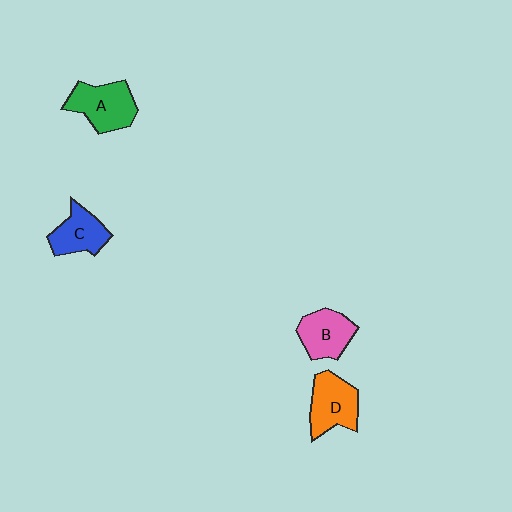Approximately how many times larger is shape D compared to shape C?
Approximately 1.2 times.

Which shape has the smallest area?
Shape C (blue).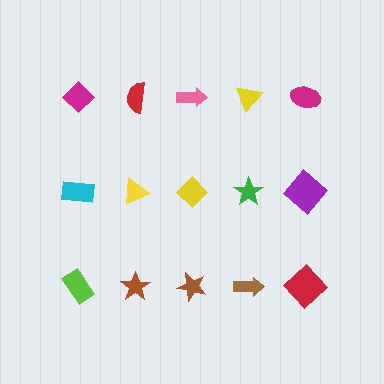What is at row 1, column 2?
A red semicircle.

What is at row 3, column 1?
A lime rectangle.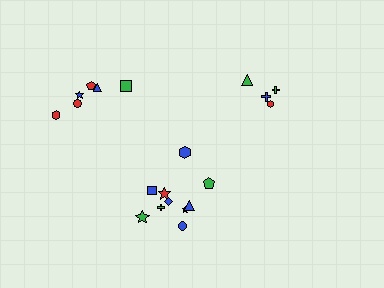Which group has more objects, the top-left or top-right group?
The top-left group.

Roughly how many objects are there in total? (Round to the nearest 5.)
Roughly 20 objects in total.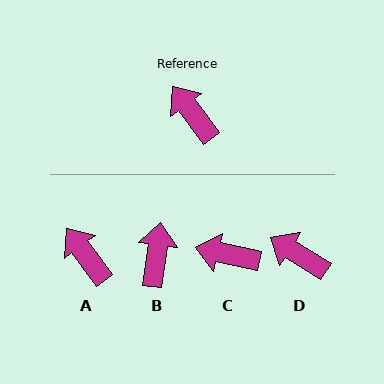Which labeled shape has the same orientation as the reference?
A.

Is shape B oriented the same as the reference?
No, it is off by about 44 degrees.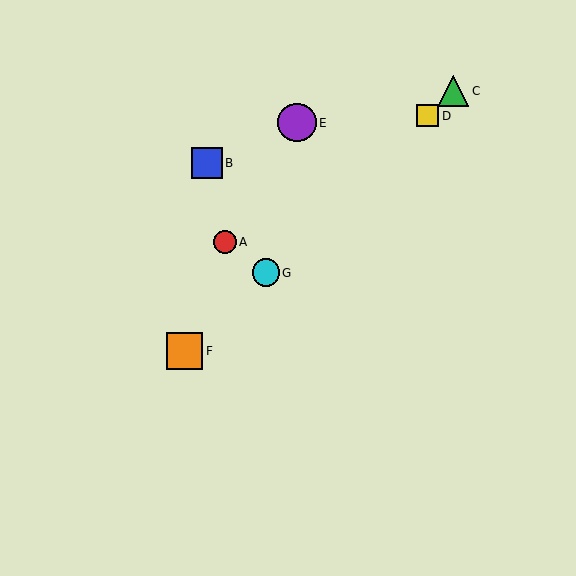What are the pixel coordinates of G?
Object G is at (266, 273).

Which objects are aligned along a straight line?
Objects C, D, F, G are aligned along a straight line.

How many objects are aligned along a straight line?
4 objects (C, D, F, G) are aligned along a straight line.